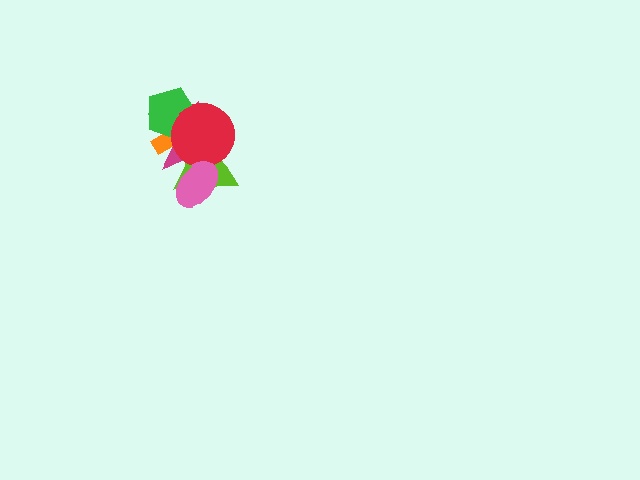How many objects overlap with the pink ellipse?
3 objects overlap with the pink ellipse.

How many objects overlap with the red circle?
5 objects overlap with the red circle.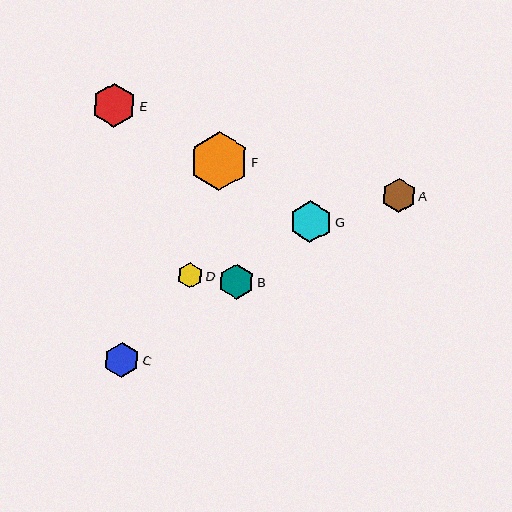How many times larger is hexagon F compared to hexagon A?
Hexagon F is approximately 1.7 times the size of hexagon A.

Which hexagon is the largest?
Hexagon F is the largest with a size of approximately 59 pixels.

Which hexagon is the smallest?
Hexagon D is the smallest with a size of approximately 26 pixels.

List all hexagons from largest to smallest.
From largest to smallest: F, E, G, C, B, A, D.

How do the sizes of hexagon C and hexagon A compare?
Hexagon C and hexagon A are approximately the same size.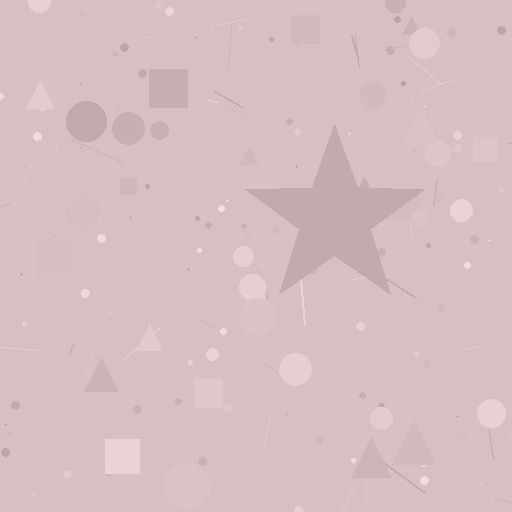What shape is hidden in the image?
A star is hidden in the image.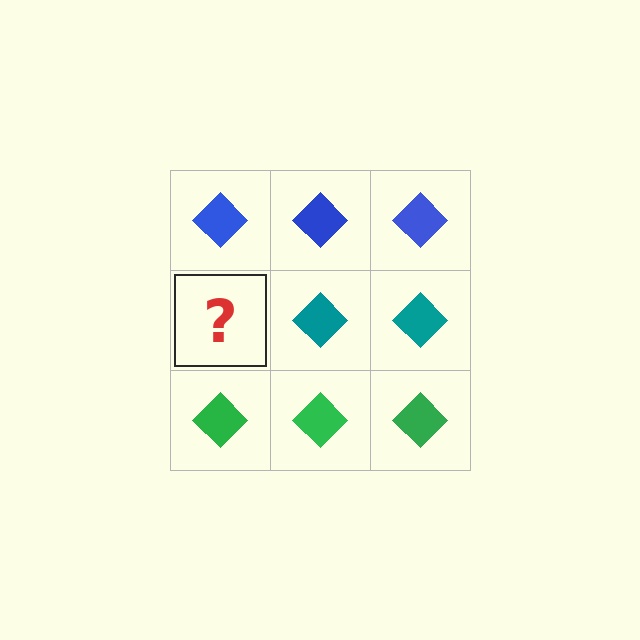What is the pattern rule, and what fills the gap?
The rule is that each row has a consistent color. The gap should be filled with a teal diamond.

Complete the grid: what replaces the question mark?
The question mark should be replaced with a teal diamond.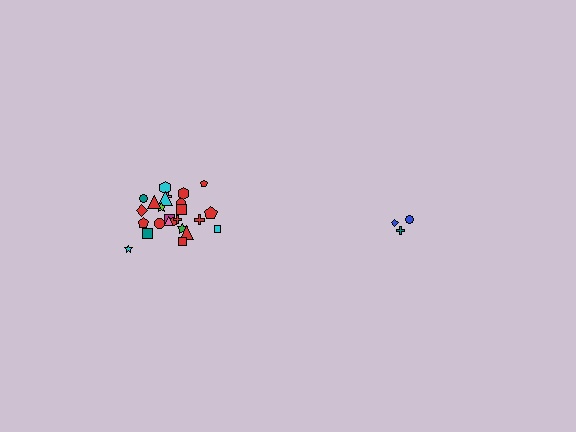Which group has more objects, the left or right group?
The left group.